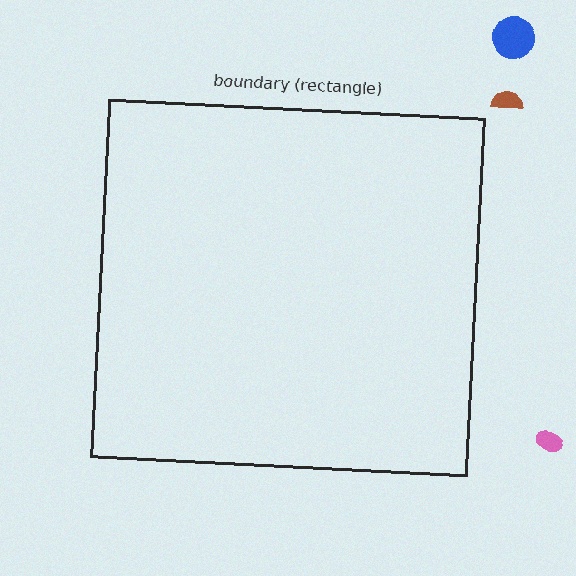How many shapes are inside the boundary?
0 inside, 3 outside.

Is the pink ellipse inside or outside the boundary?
Outside.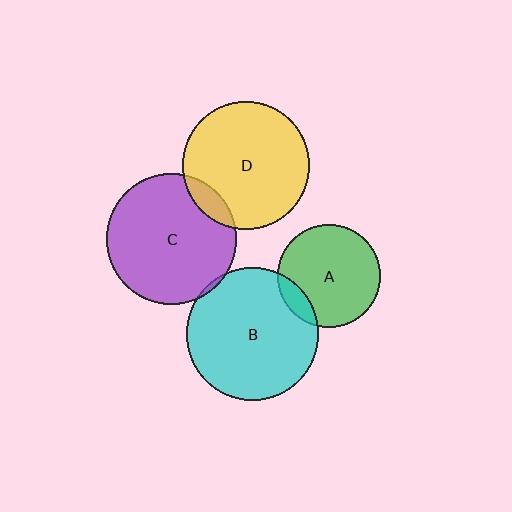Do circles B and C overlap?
Yes.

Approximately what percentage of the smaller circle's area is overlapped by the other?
Approximately 5%.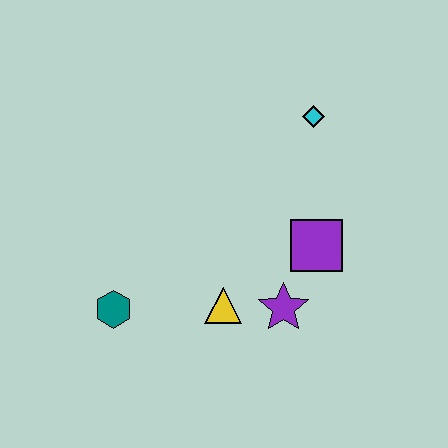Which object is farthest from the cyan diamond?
The teal hexagon is farthest from the cyan diamond.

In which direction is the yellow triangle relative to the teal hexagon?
The yellow triangle is to the right of the teal hexagon.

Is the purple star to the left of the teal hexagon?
No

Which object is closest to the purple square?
The purple star is closest to the purple square.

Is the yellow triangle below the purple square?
Yes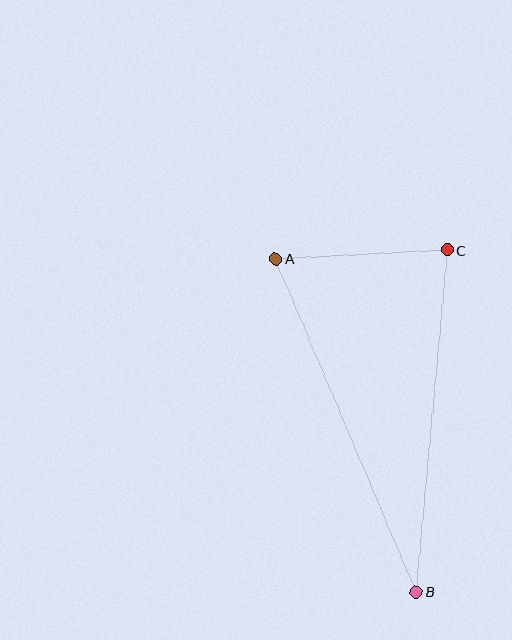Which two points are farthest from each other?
Points A and B are farthest from each other.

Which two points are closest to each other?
Points A and C are closest to each other.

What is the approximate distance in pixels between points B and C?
The distance between B and C is approximately 343 pixels.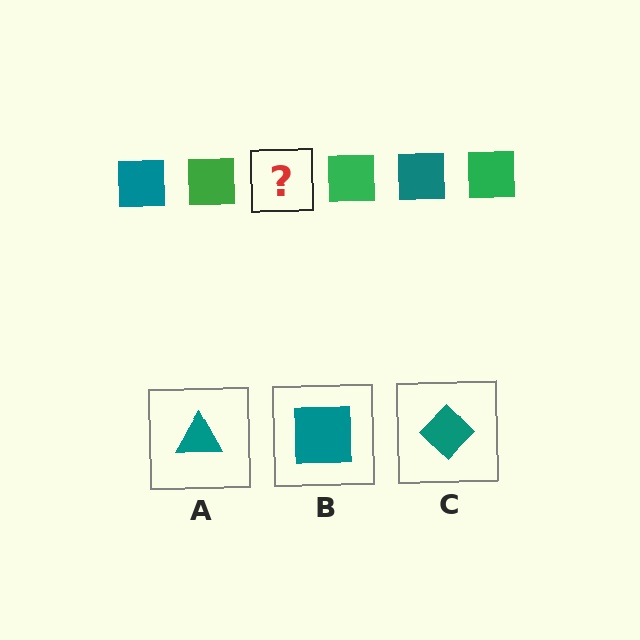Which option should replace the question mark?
Option B.